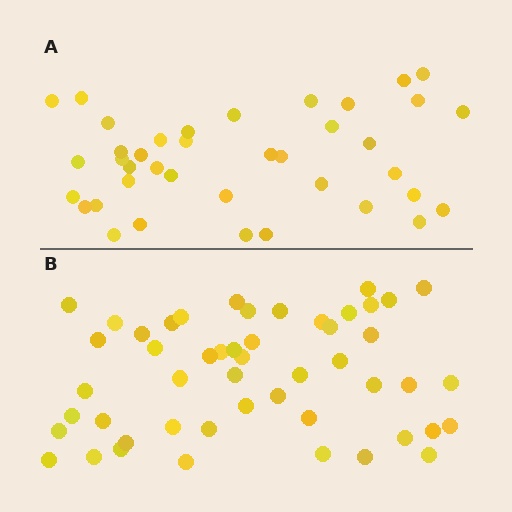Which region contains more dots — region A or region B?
Region B (the bottom region) has more dots.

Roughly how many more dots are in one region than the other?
Region B has roughly 12 or so more dots than region A.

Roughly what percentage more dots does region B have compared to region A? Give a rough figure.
About 30% more.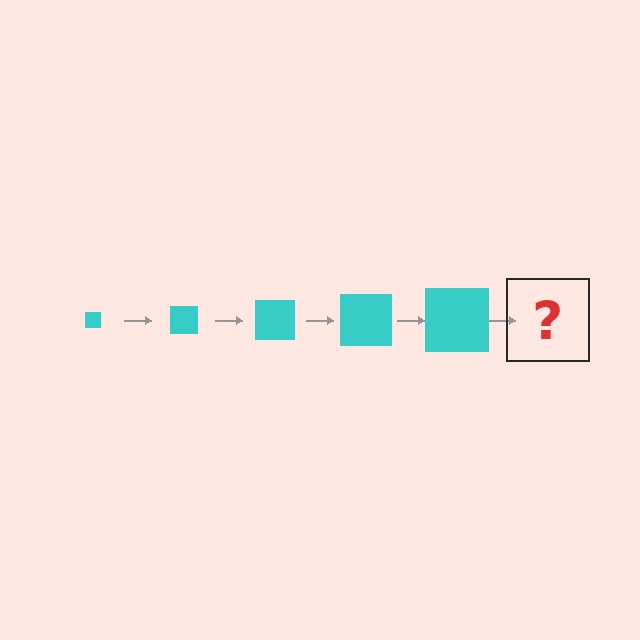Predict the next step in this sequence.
The next step is a cyan square, larger than the previous one.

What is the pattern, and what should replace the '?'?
The pattern is that the square gets progressively larger each step. The '?' should be a cyan square, larger than the previous one.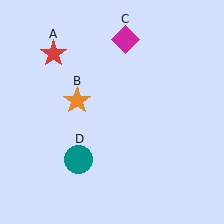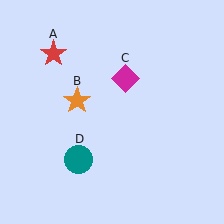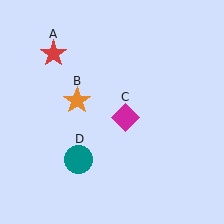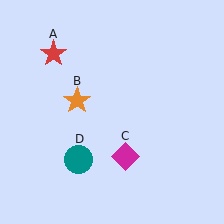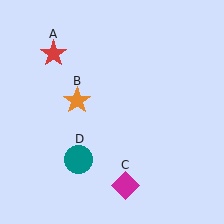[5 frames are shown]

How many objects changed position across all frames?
1 object changed position: magenta diamond (object C).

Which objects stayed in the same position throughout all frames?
Red star (object A) and orange star (object B) and teal circle (object D) remained stationary.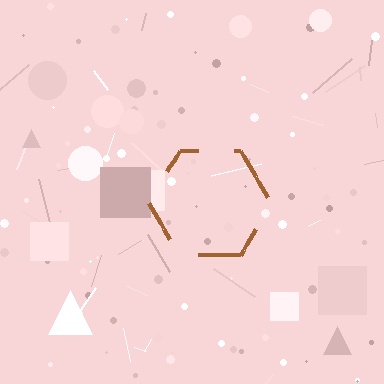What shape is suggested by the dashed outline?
The dashed outline suggests a hexagon.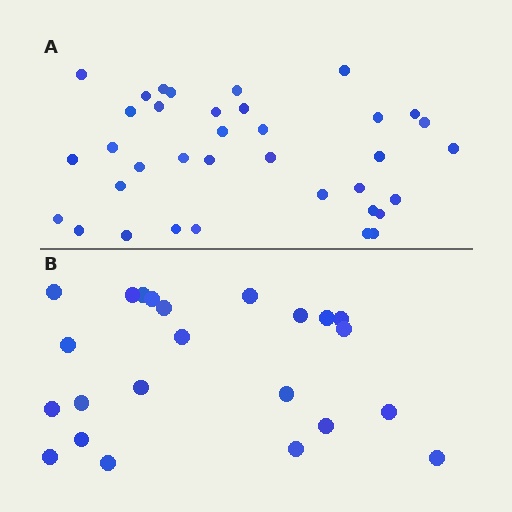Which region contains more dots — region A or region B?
Region A (the top region) has more dots.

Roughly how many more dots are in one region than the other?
Region A has approximately 15 more dots than region B.